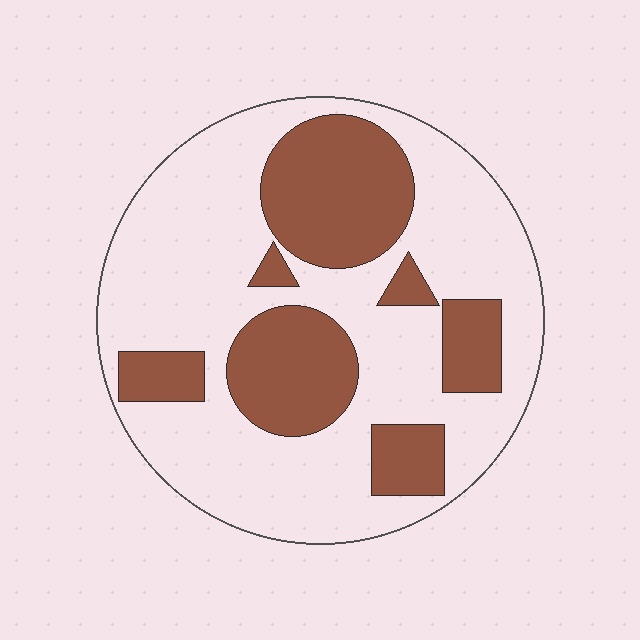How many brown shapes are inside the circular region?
7.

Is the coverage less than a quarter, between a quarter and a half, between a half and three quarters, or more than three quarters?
Between a quarter and a half.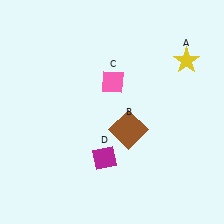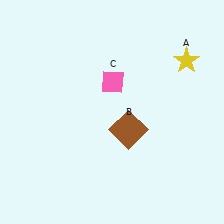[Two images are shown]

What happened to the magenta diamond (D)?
The magenta diamond (D) was removed in Image 2. It was in the bottom-left area of Image 1.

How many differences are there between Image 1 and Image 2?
There is 1 difference between the two images.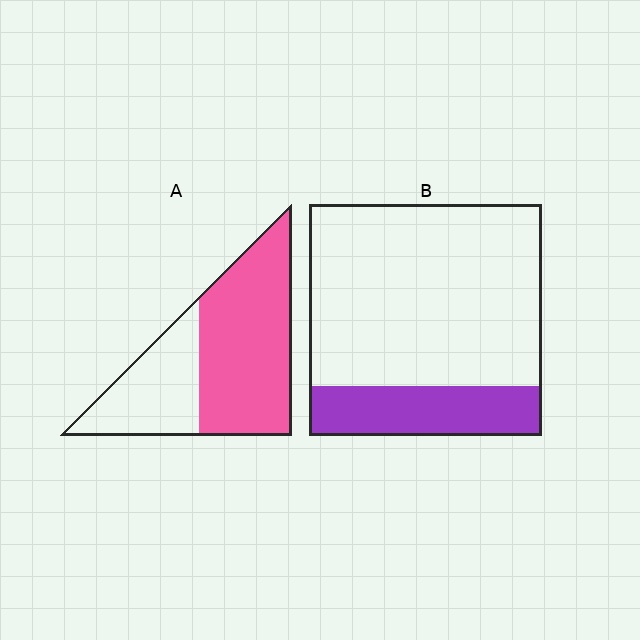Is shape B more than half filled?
No.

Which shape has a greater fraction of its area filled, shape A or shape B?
Shape A.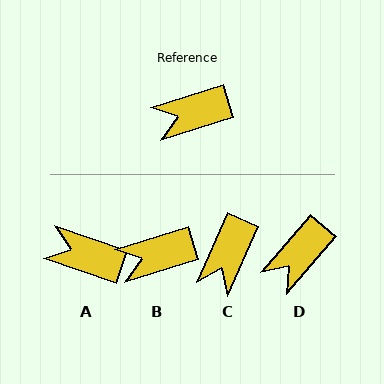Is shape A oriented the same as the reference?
No, it is off by about 35 degrees.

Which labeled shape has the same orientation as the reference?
B.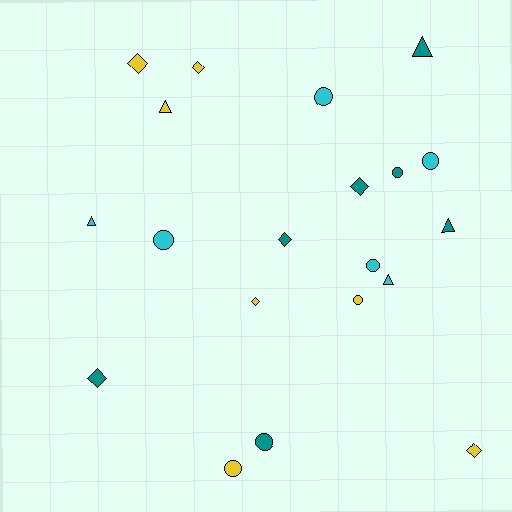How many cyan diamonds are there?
There are no cyan diamonds.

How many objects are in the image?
There are 20 objects.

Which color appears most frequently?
Teal, with 7 objects.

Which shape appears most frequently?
Circle, with 8 objects.